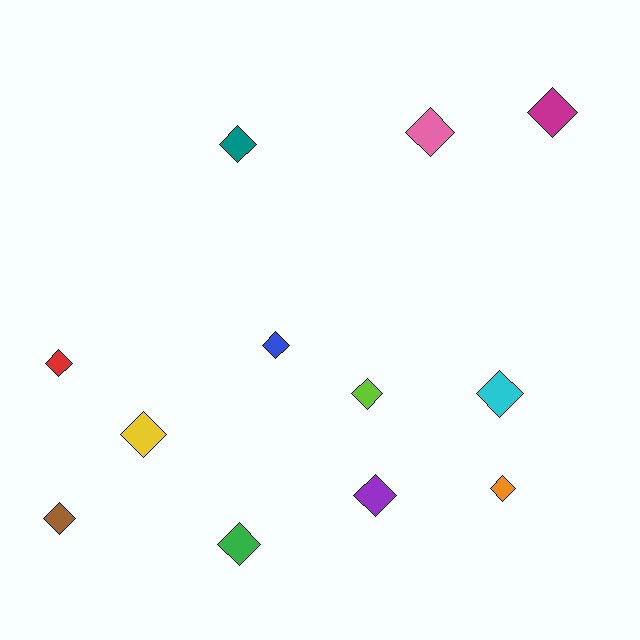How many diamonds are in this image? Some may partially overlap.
There are 12 diamonds.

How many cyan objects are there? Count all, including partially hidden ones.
There is 1 cyan object.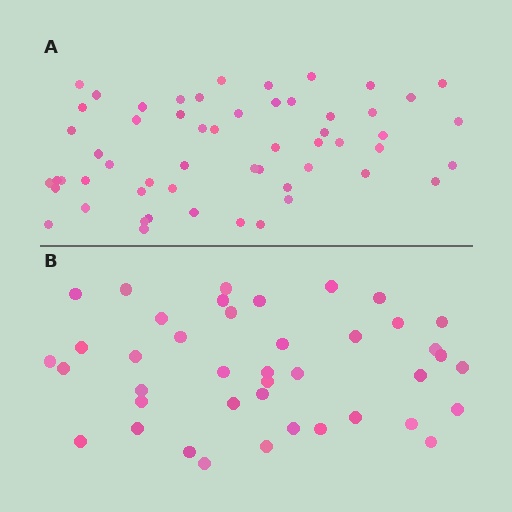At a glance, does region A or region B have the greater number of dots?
Region A (the top region) has more dots.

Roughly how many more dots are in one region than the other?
Region A has approximately 15 more dots than region B.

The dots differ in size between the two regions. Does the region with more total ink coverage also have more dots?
No. Region B has more total ink coverage because its dots are larger, but region A actually contains more individual dots. Total area can be misleading — the number of items is what matters here.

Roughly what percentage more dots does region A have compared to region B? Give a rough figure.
About 35% more.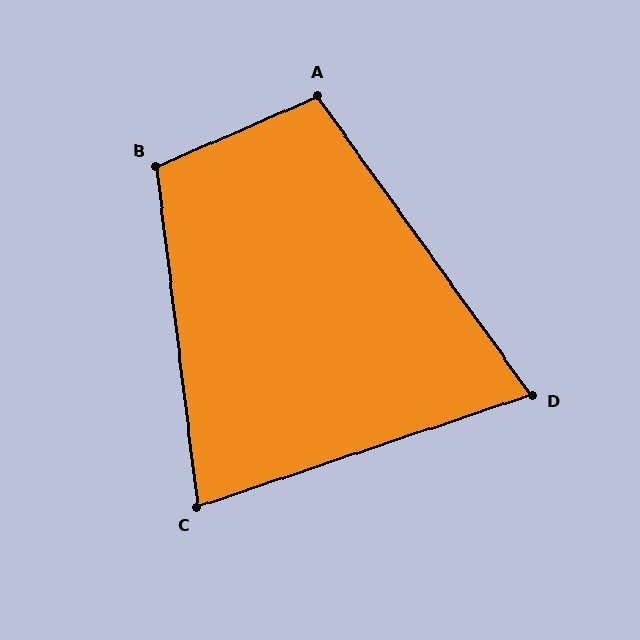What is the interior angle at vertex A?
Approximately 102 degrees (obtuse).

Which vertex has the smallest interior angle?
D, at approximately 73 degrees.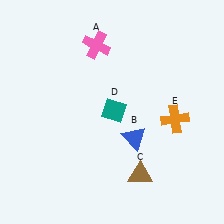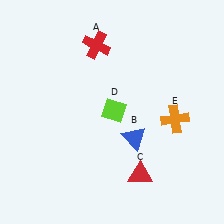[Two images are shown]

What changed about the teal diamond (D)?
In Image 1, D is teal. In Image 2, it changed to lime.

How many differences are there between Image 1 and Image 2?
There are 3 differences between the two images.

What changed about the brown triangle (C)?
In Image 1, C is brown. In Image 2, it changed to red.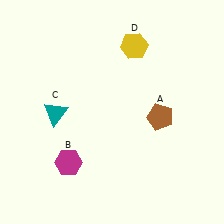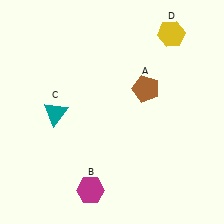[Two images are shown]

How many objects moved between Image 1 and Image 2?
3 objects moved between the two images.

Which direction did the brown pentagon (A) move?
The brown pentagon (A) moved up.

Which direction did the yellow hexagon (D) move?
The yellow hexagon (D) moved right.